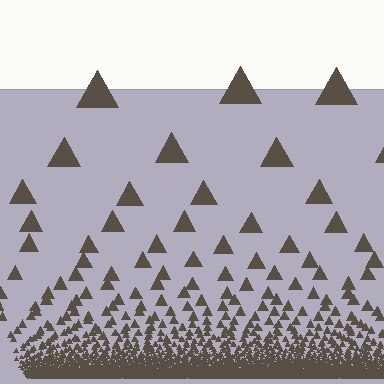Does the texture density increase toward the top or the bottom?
Density increases toward the bottom.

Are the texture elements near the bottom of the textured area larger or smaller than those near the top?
Smaller. The gradient is inverted — elements near the bottom are smaller and denser.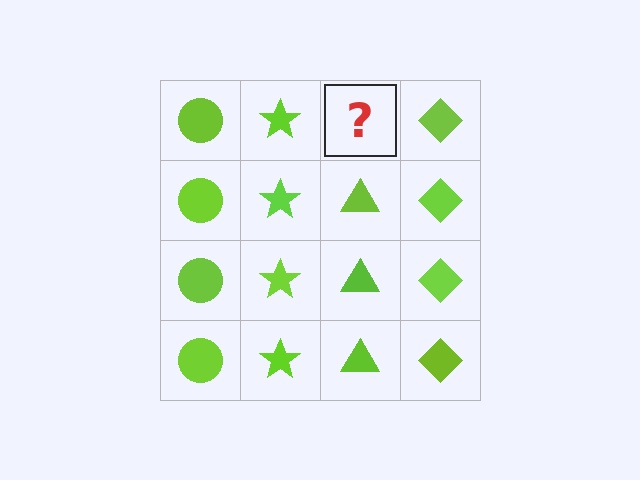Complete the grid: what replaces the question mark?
The question mark should be replaced with a lime triangle.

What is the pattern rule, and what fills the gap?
The rule is that each column has a consistent shape. The gap should be filled with a lime triangle.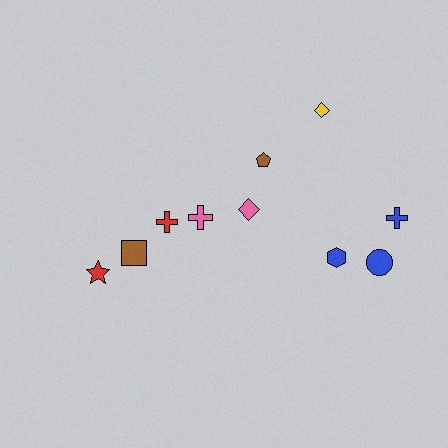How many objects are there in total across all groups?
There are 10 objects.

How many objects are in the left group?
There are 4 objects.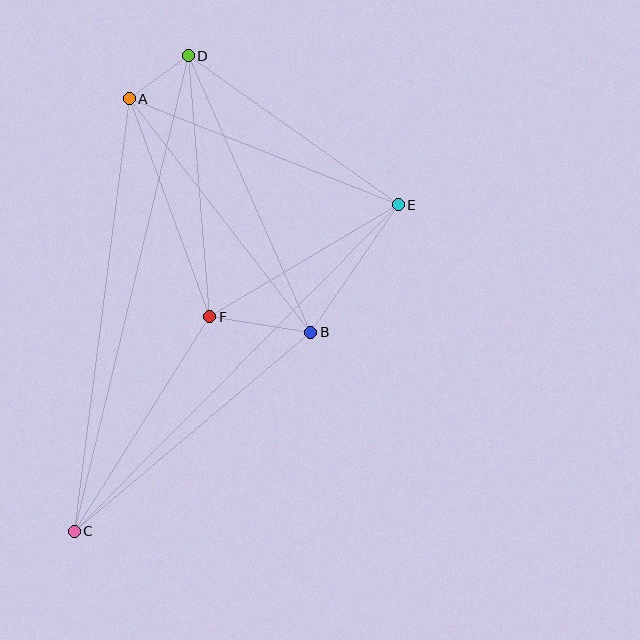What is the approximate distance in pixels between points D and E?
The distance between D and E is approximately 257 pixels.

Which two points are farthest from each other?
Points C and D are farthest from each other.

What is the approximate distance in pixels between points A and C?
The distance between A and C is approximately 436 pixels.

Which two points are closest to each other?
Points A and D are closest to each other.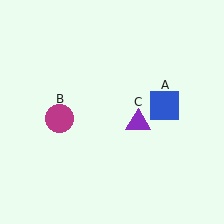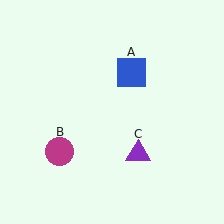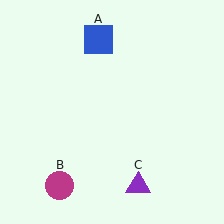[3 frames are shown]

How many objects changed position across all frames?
3 objects changed position: blue square (object A), magenta circle (object B), purple triangle (object C).